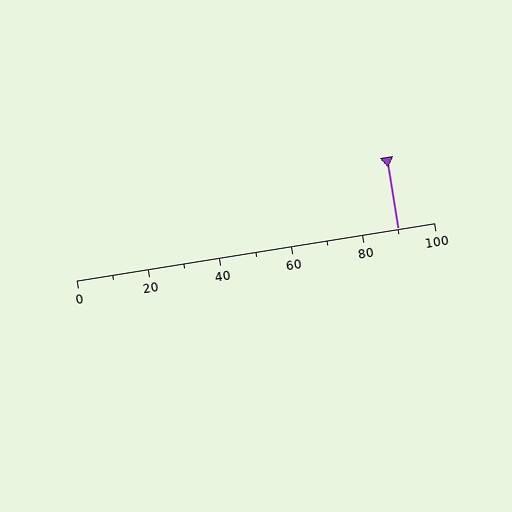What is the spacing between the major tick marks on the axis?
The major ticks are spaced 20 apart.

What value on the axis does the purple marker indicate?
The marker indicates approximately 90.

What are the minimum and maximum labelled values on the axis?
The axis runs from 0 to 100.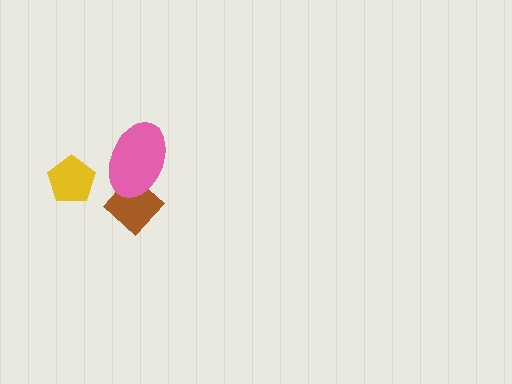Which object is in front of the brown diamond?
The pink ellipse is in front of the brown diamond.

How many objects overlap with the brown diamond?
1 object overlaps with the brown diamond.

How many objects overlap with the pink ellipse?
1 object overlaps with the pink ellipse.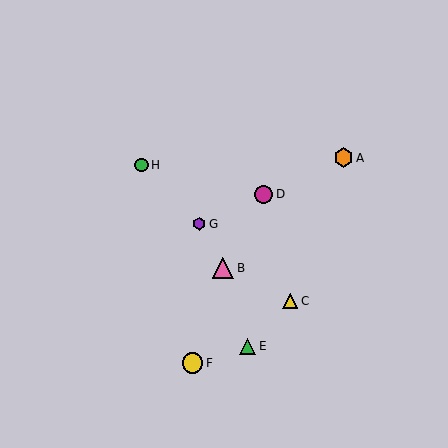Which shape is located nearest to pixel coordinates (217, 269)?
The pink triangle (labeled B) at (223, 268) is nearest to that location.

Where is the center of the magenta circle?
The center of the magenta circle is at (263, 194).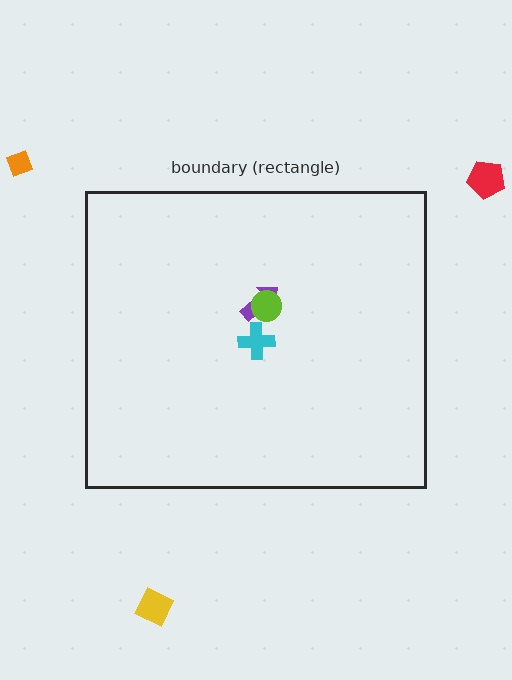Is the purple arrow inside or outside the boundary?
Inside.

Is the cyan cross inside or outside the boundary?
Inside.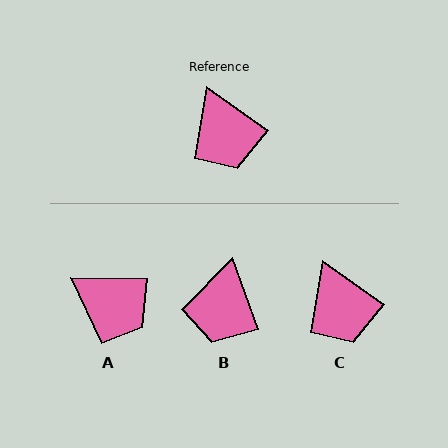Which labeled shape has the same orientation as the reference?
C.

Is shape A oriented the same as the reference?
No, it is off by about 34 degrees.